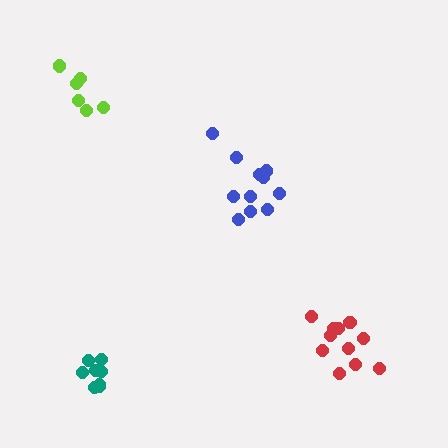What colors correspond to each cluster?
The clusters are colored: red, teal, blue, lime.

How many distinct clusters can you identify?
There are 4 distinct clusters.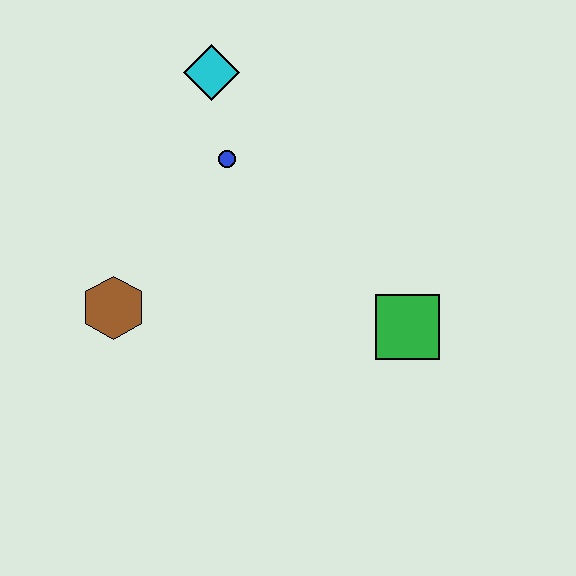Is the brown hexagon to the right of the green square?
No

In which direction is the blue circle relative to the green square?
The blue circle is to the left of the green square.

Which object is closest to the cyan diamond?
The blue circle is closest to the cyan diamond.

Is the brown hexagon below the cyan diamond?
Yes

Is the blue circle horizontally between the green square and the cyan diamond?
Yes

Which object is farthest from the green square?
The cyan diamond is farthest from the green square.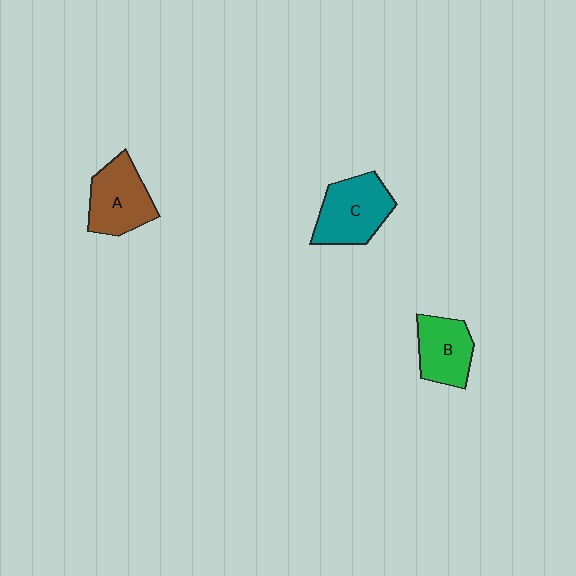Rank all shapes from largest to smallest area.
From largest to smallest: C (teal), A (brown), B (green).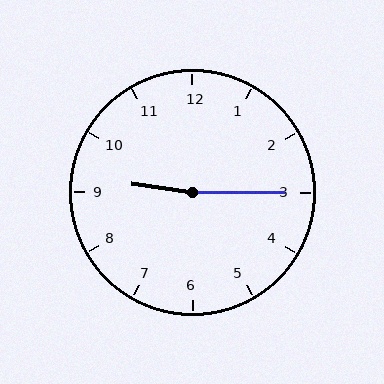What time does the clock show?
9:15.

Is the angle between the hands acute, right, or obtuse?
It is obtuse.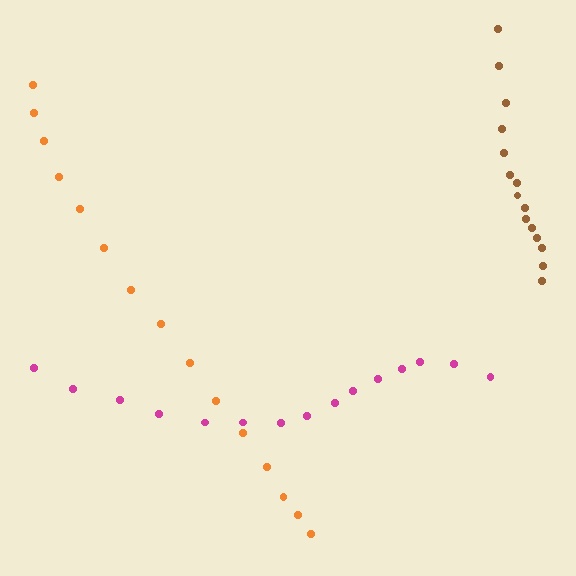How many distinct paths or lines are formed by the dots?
There are 3 distinct paths.